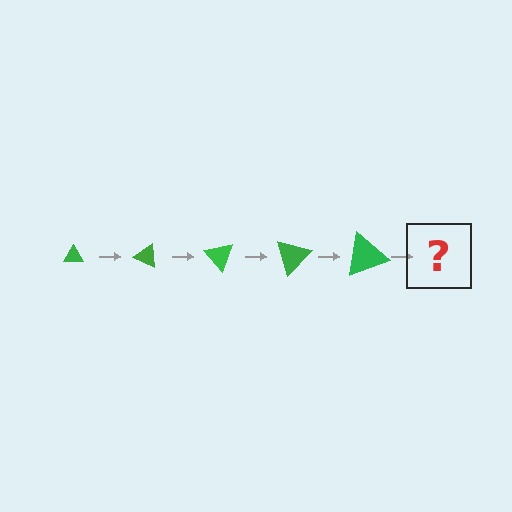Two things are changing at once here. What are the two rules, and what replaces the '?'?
The two rules are that the triangle grows larger each step and it rotates 25 degrees each step. The '?' should be a triangle, larger than the previous one and rotated 125 degrees from the start.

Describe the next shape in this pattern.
It should be a triangle, larger than the previous one and rotated 125 degrees from the start.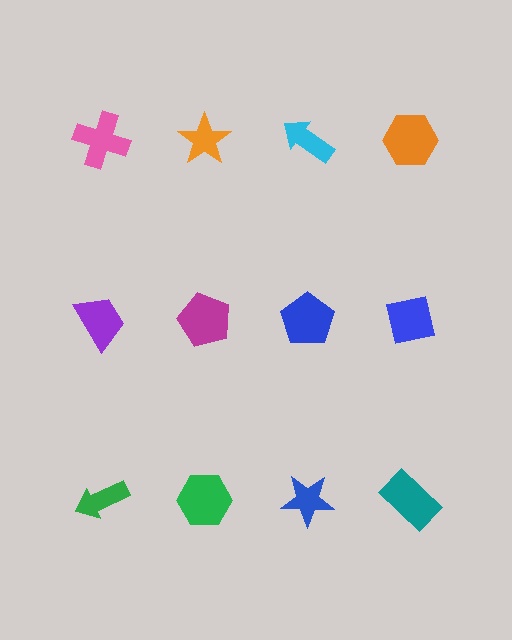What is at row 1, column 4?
An orange hexagon.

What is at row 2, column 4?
A blue square.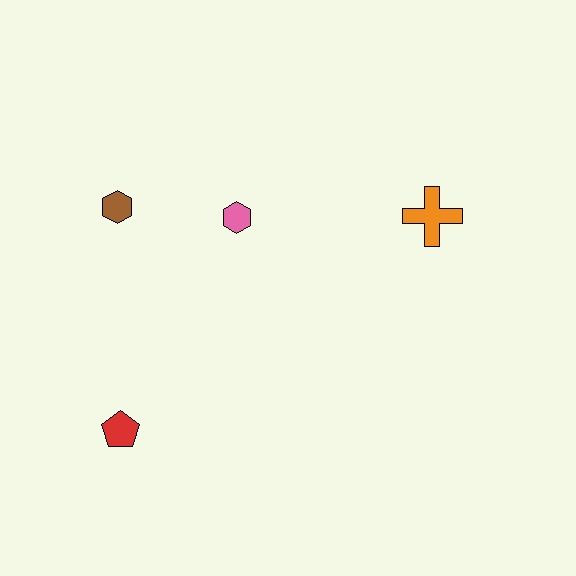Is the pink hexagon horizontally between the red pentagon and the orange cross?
Yes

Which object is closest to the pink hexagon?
The brown hexagon is closest to the pink hexagon.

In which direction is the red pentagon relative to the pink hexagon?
The red pentagon is below the pink hexagon.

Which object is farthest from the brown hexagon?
The orange cross is farthest from the brown hexagon.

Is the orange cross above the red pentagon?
Yes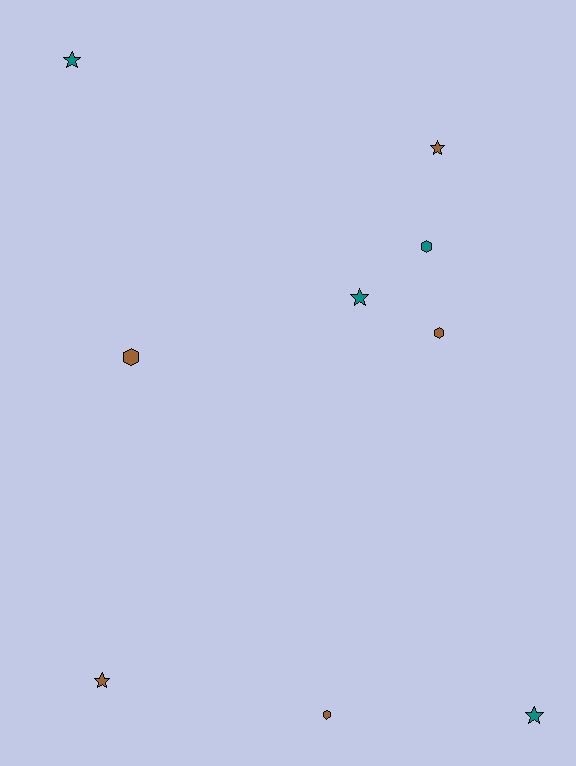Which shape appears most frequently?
Star, with 5 objects.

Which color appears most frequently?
Brown, with 5 objects.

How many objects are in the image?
There are 9 objects.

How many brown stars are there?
There are 2 brown stars.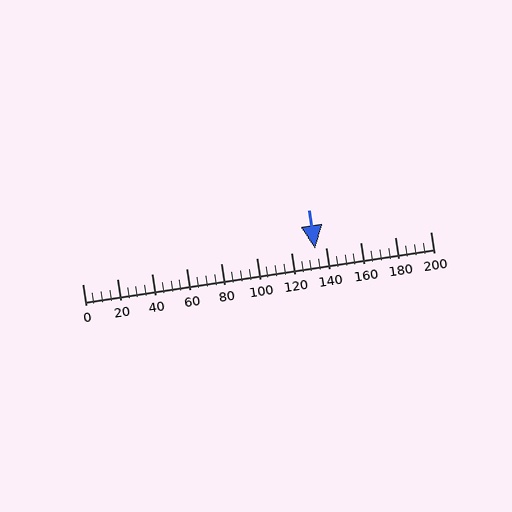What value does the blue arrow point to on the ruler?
The blue arrow points to approximately 134.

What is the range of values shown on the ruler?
The ruler shows values from 0 to 200.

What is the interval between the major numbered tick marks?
The major tick marks are spaced 20 units apart.